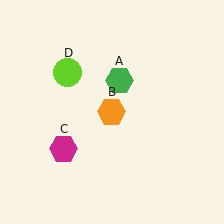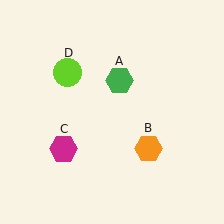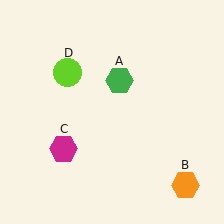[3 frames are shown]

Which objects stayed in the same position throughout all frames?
Green hexagon (object A) and magenta hexagon (object C) and lime circle (object D) remained stationary.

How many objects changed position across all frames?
1 object changed position: orange hexagon (object B).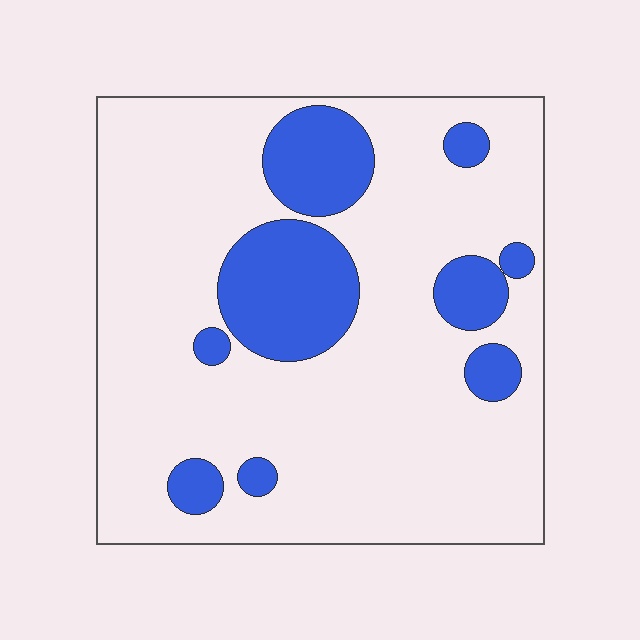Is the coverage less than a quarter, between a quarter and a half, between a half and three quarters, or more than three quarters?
Less than a quarter.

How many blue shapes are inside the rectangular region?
9.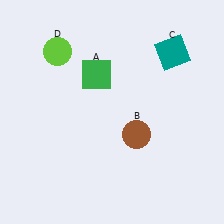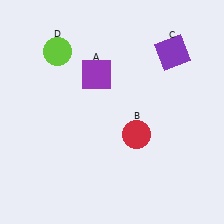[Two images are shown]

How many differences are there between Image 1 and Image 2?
There are 3 differences between the two images.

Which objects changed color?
A changed from green to purple. B changed from brown to red. C changed from teal to purple.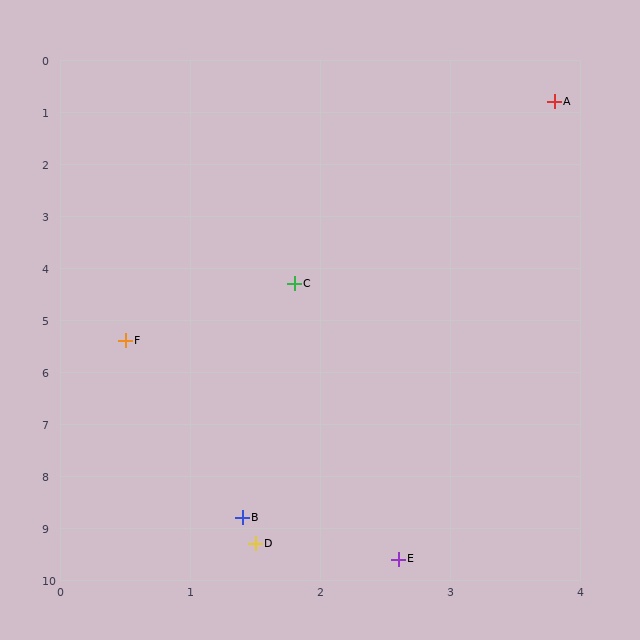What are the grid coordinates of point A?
Point A is at approximately (3.8, 0.8).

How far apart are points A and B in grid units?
Points A and B are about 8.4 grid units apart.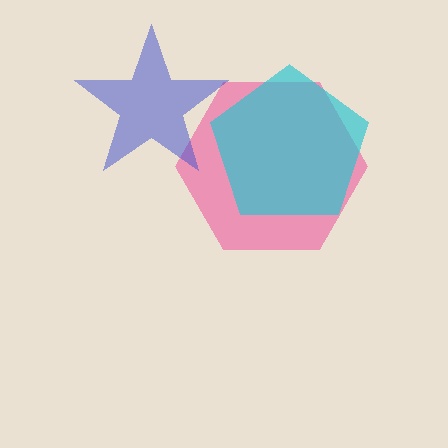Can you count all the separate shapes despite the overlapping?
Yes, there are 3 separate shapes.